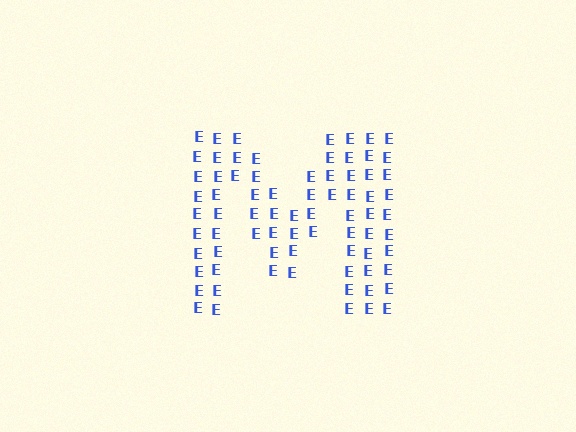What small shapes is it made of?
It is made of small letter E's.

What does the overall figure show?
The overall figure shows the letter M.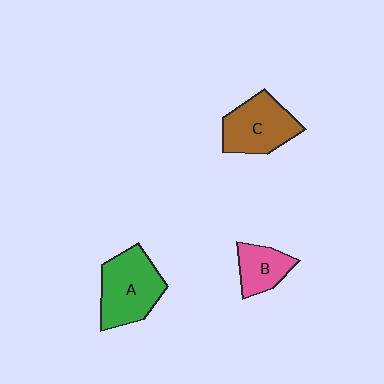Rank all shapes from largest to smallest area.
From largest to smallest: A (green), C (brown), B (pink).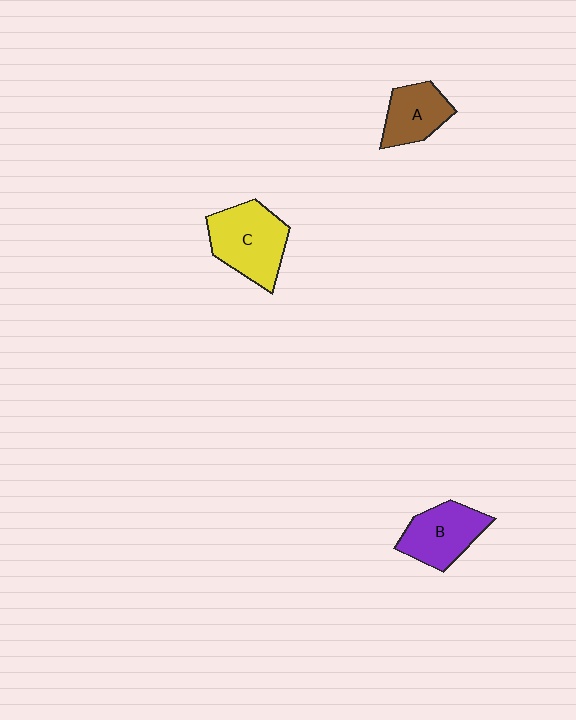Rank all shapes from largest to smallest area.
From largest to smallest: C (yellow), B (purple), A (brown).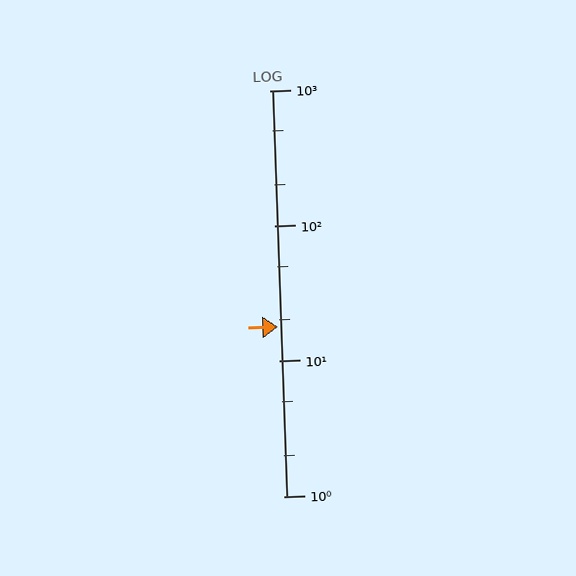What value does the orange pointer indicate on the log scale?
The pointer indicates approximately 18.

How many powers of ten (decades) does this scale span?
The scale spans 3 decades, from 1 to 1000.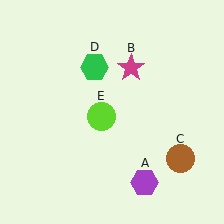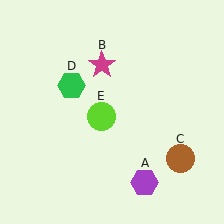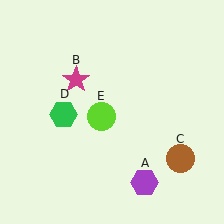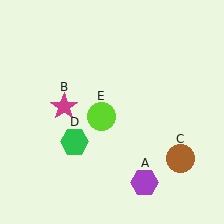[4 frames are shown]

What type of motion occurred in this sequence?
The magenta star (object B), green hexagon (object D) rotated counterclockwise around the center of the scene.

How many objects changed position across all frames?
2 objects changed position: magenta star (object B), green hexagon (object D).